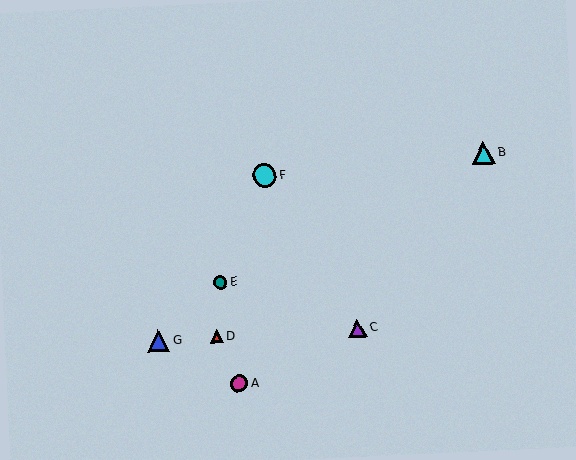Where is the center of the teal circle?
The center of the teal circle is at (220, 283).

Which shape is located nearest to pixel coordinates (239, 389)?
The magenta circle (labeled A) at (239, 384) is nearest to that location.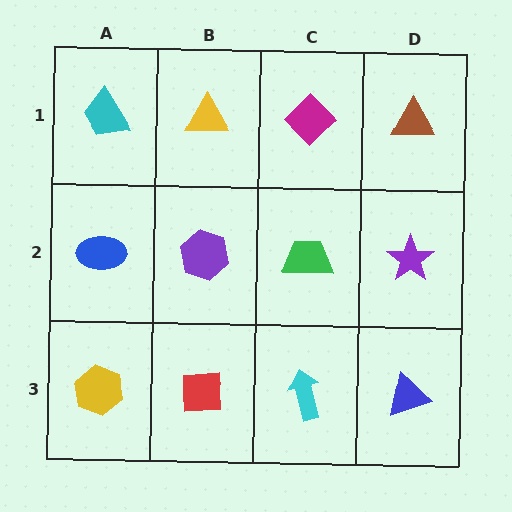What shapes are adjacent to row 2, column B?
A yellow triangle (row 1, column B), a red square (row 3, column B), a blue ellipse (row 2, column A), a green trapezoid (row 2, column C).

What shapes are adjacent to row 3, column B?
A purple hexagon (row 2, column B), a yellow hexagon (row 3, column A), a cyan arrow (row 3, column C).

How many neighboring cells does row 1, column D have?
2.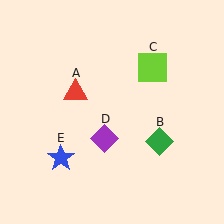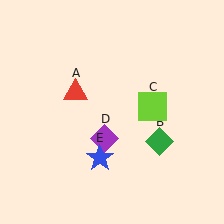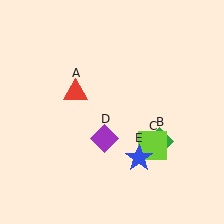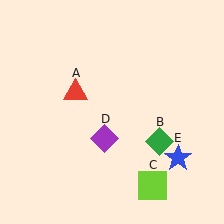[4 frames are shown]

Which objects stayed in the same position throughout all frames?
Red triangle (object A) and green diamond (object B) and purple diamond (object D) remained stationary.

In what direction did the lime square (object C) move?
The lime square (object C) moved down.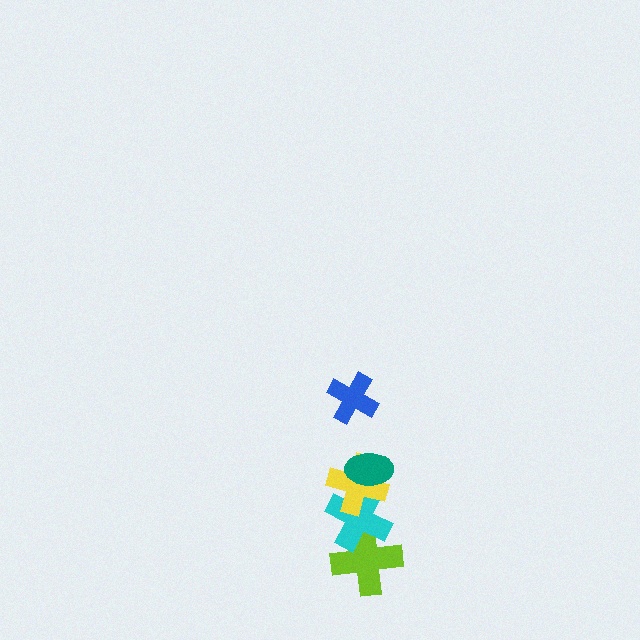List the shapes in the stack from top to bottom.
From top to bottom: the blue cross, the teal ellipse, the yellow cross, the cyan cross, the lime cross.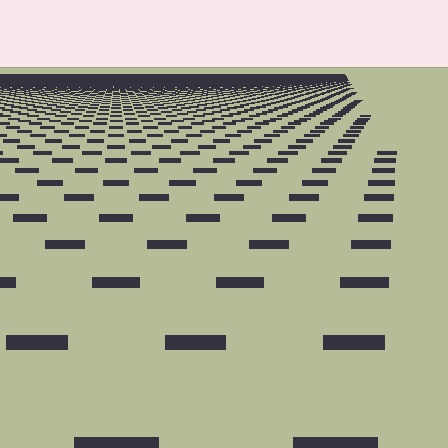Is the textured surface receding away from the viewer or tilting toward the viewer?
The surface is receding away from the viewer. Texture elements get smaller and denser toward the top.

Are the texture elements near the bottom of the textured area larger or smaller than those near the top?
Larger. Near the bottom, elements are closer to the viewer and appear at a bigger on-screen size.